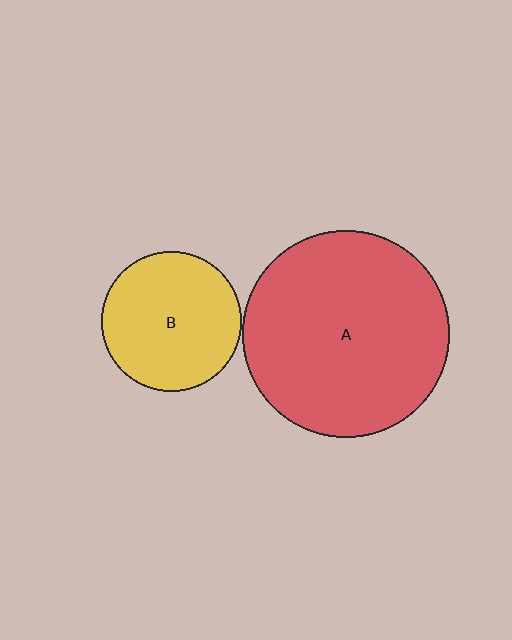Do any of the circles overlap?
No, none of the circles overlap.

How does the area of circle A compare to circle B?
Approximately 2.2 times.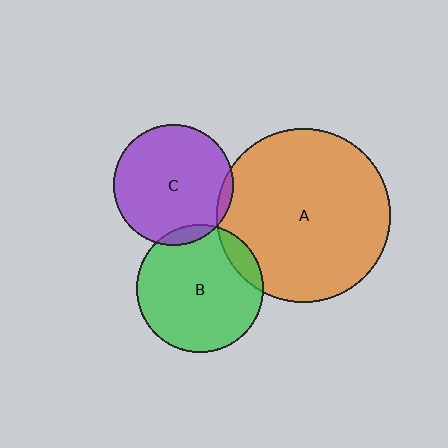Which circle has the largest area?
Circle A (orange).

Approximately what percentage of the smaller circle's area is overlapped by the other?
Approximately 5%.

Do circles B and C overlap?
Yes.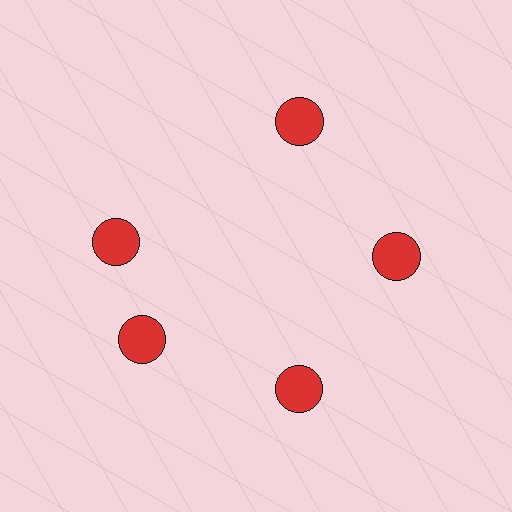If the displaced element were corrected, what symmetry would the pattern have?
It would have 5-fold rotational symmetry — the pattern would map onto itself every 72 degrees.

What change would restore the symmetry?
The symmetry would be restored by rotating it back into even spacing with its neighbors so that all 5 circles sit at equal angles and equal distance from the center.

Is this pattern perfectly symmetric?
No. The 5 red circles are arranged in a ring, but one element near the 10 o'clock position is rotated out of alignment along the ring, breaking the 5-fold rotational symmetry.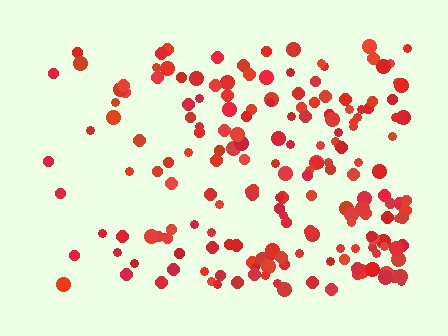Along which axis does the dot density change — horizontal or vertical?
Horizontal.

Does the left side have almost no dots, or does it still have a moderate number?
Still a moderate number, just noticeably fewer than the right.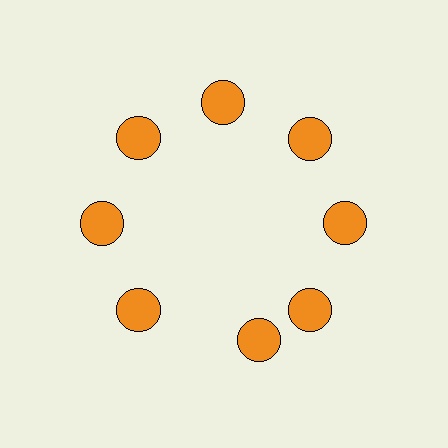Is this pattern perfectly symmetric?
No. The 8 orange circles are arranged in a ring, but one element near the 6 o'clock position is rotated out of alignment along the ring, breaking the 8-fold rotational symmetry.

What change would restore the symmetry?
The symmetry would be restored by rotating it back into even spacing with its neighbors so that all 8 circles sit at equal angles and equal distance from the center.